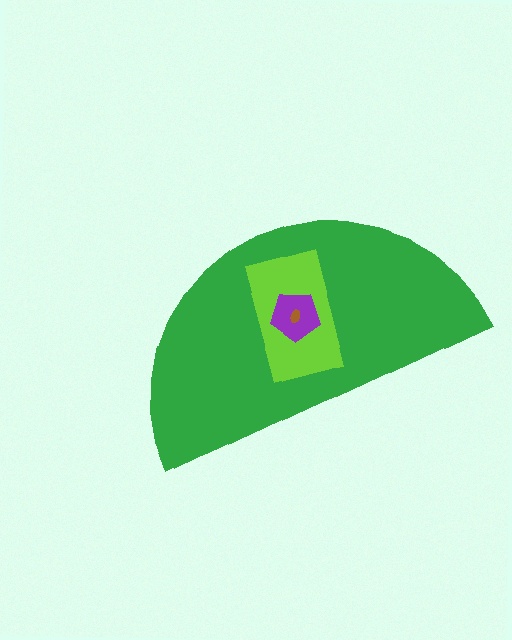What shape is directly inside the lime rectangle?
The purple pentagon.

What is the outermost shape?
The green semicircle.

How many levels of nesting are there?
4.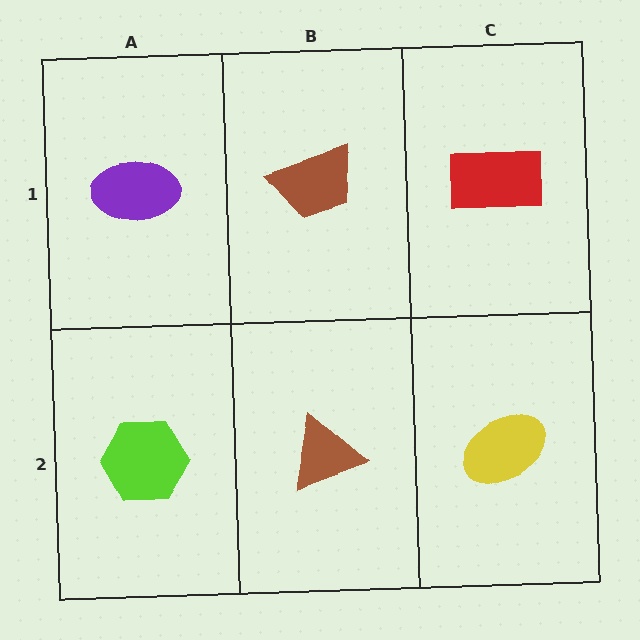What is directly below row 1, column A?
A lime hexagon.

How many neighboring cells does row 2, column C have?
2.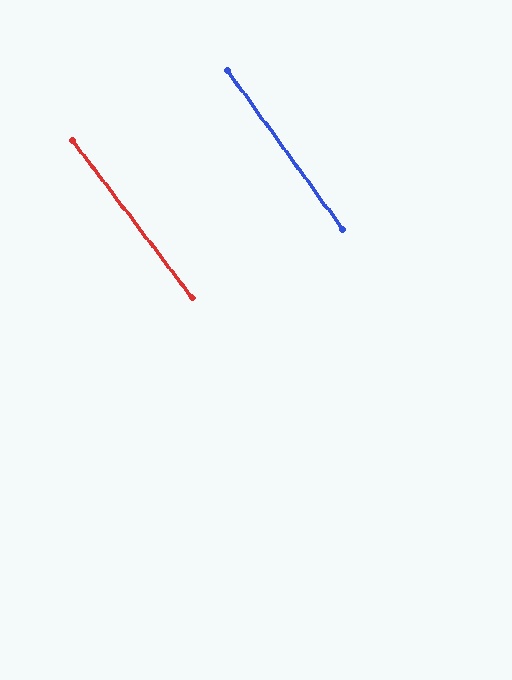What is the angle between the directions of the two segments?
Approximately 1 degree.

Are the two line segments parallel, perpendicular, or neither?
Parallel — their directions differ by only 1.1°.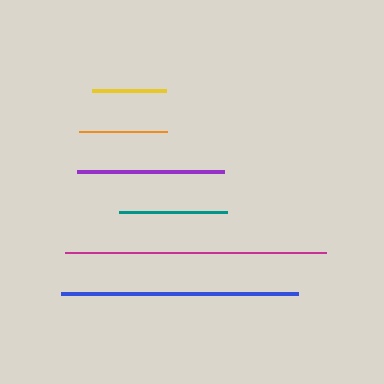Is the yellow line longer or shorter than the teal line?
The teal line is longer than the yellow line.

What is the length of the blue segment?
The blue segment is approximately 237 pixels long.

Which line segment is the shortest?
The yellow line is the shortest at approximately 74 pixels.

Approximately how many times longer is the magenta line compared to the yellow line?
The magenta line is approximately 3.5 times the length of the yellow line.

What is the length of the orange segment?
The orange segment is approximately 88 pixels long.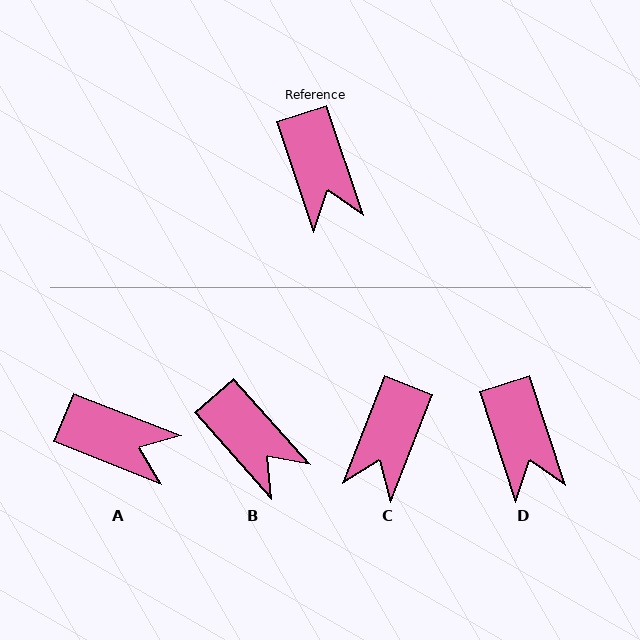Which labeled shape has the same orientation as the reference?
D.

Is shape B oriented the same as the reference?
No, it is off by about 23 degrees.